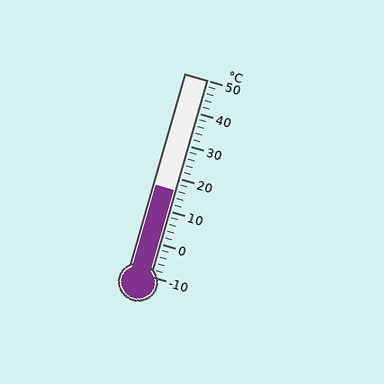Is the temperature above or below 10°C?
The temperature is above 10°C.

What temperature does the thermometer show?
The thermometer shows approximately 16°C.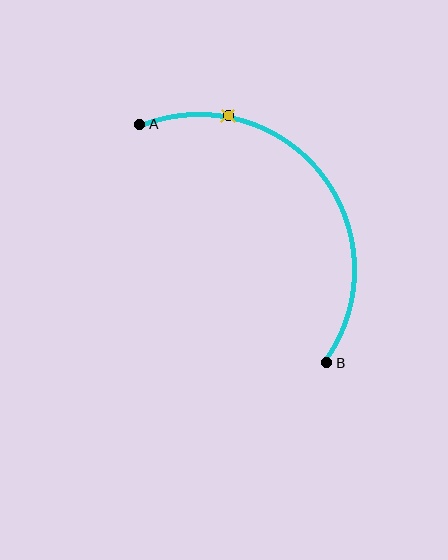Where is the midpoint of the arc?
The arc midpoint is the point on the curve farthest from the straight line joining A and B. It sits above and to the right of that line.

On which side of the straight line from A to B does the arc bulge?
The arc bulges above and to the right of the straight line connecting A and B.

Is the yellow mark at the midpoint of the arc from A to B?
No. The yellow mark lies on the arc but is closer to endpoint A. The arc midpoint would be at the point on the curve equidistant along the arc from both A and B.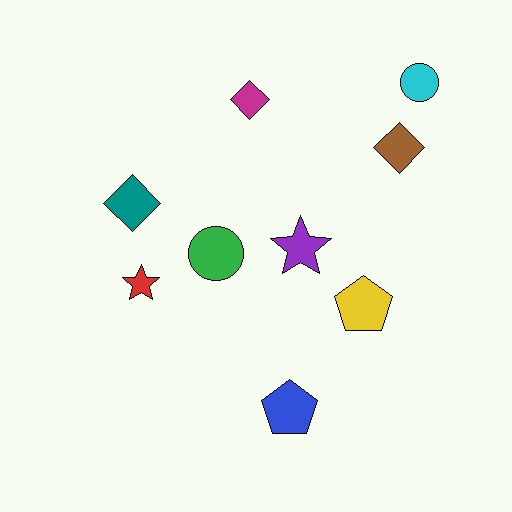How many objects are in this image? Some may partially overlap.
There are 9 objects.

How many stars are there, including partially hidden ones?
There are 2 stars.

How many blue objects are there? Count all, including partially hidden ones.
There is 1 blue object.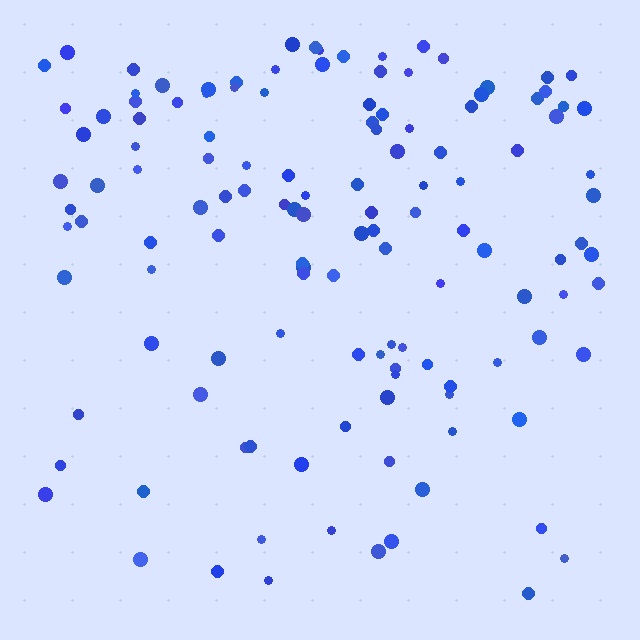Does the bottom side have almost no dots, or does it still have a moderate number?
Still a moderate number, just noticeably fewer than the top.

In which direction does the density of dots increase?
From bottom to top, with the top side densest.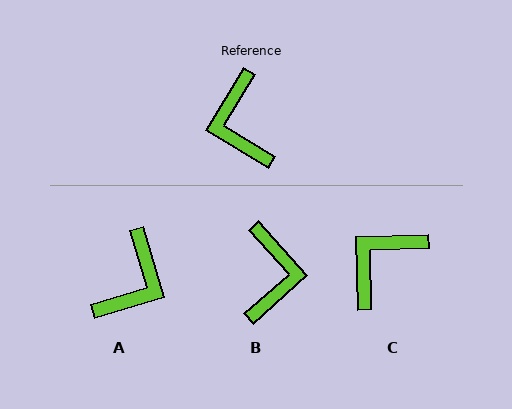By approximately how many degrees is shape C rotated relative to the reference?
Approximately 58 degrees clockwise.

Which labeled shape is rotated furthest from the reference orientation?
B, about 163 degrees away.